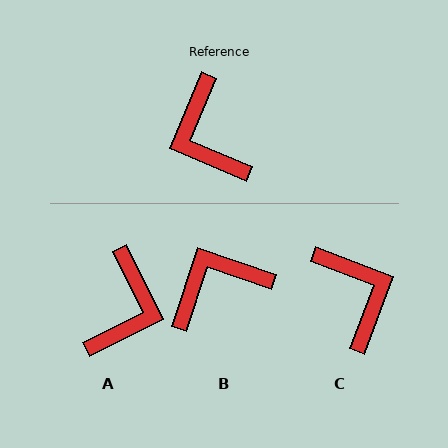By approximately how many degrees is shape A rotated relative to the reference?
Approximately 140 degrees counter-clockwise.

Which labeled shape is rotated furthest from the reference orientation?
C, about 178 degrees away.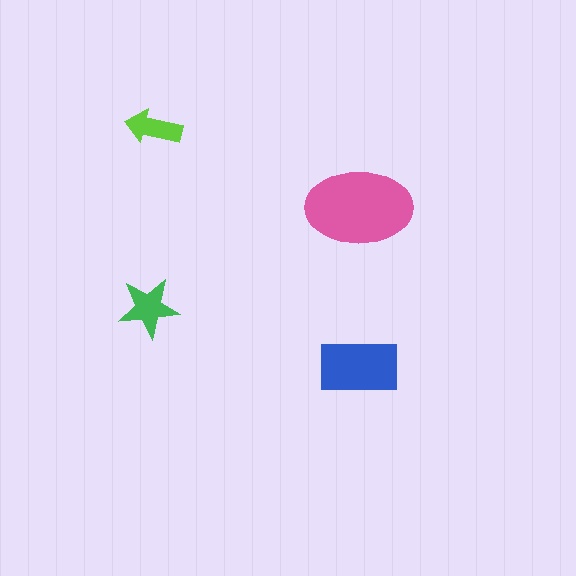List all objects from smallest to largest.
The lime arrow, the green star, the blue rectangle, the pink ellipse.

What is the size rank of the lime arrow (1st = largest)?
4th.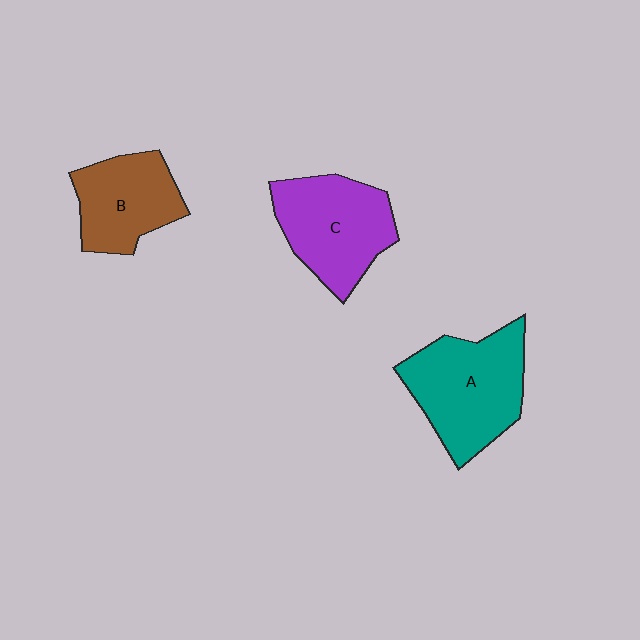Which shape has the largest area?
Shape A (teal).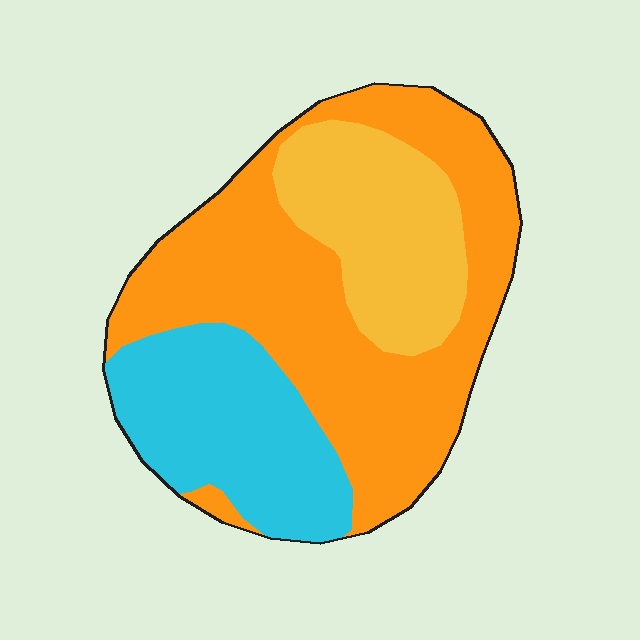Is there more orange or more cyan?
Orange.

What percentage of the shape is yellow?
Yellow takes up about one fifth (1/5) of the shape.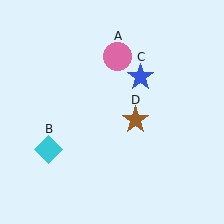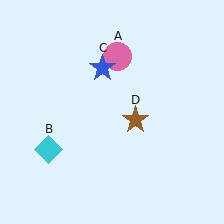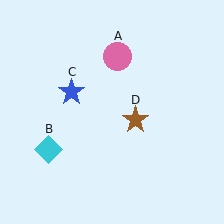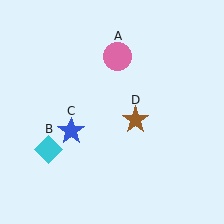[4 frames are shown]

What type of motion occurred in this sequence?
The blue star (object C) rotated counterclockwise around the center of the scene.